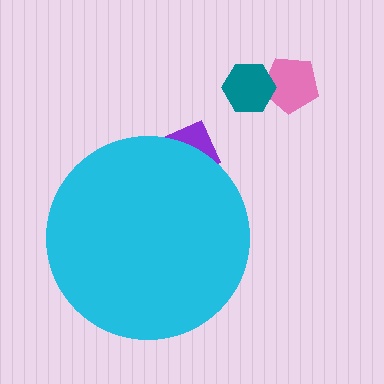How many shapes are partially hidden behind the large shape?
1 shape is partially hidden.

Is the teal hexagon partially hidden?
No, the teal hexagon is fully visible.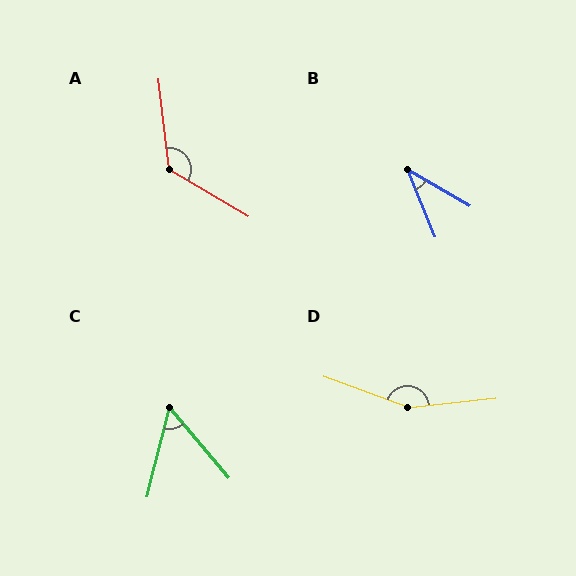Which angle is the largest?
D, at approximately 153 degrees.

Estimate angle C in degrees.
Approximately 54 degrees.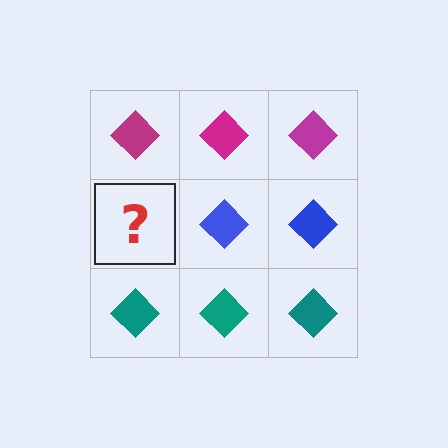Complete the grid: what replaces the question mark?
The question mark should be replaced with a blue diamond.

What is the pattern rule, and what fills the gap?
The rule is that each row has a consistent color. The gap should be filled with a blue diamond.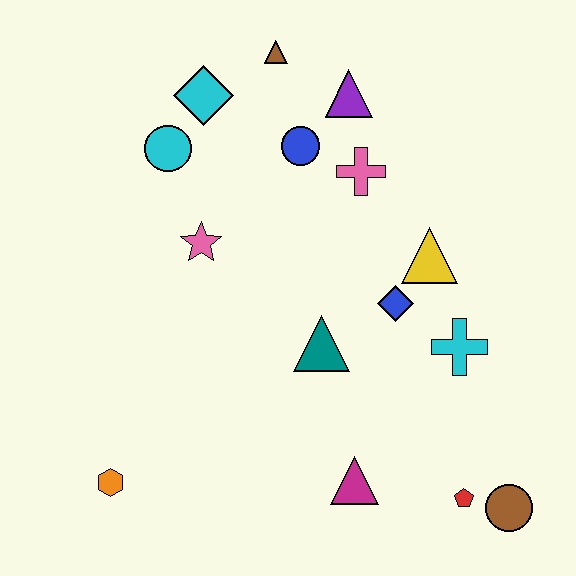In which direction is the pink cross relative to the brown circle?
The pink cross is above the brown circle.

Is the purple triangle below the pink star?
No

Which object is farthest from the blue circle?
The brown circle is farthest from the blue circle.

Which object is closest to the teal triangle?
The blue diamond is closest to the teal triangle.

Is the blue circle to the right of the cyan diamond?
Yes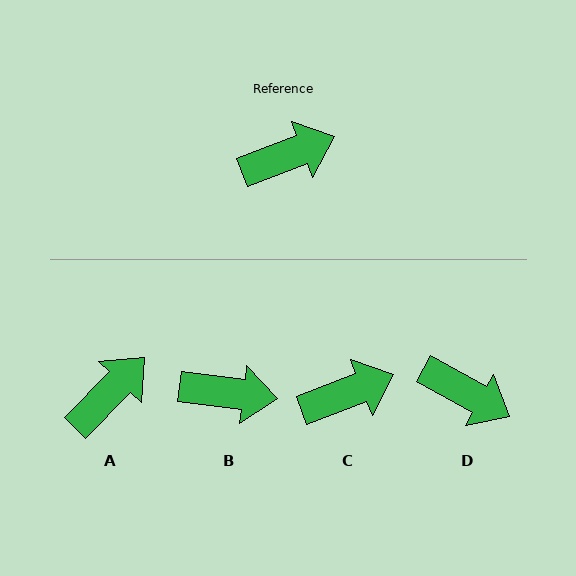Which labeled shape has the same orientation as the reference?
C.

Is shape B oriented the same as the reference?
No, it is off by about 28 degrees.